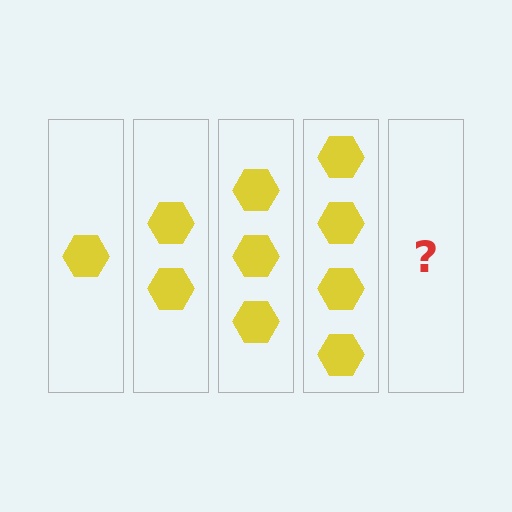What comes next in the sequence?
The next element should be 5 hexagons.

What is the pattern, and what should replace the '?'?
The pattern is that each step adds one more hexagon. The '?' should be 5 hexagons.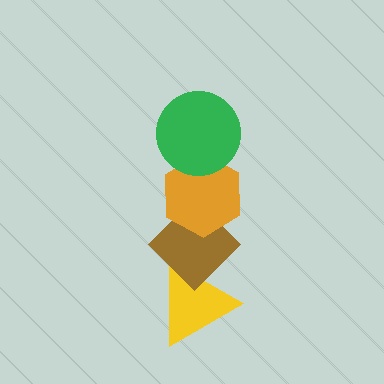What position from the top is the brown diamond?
The brown diamond is 3rd from the top.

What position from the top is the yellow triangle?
The yellow triangle is 4th from the top.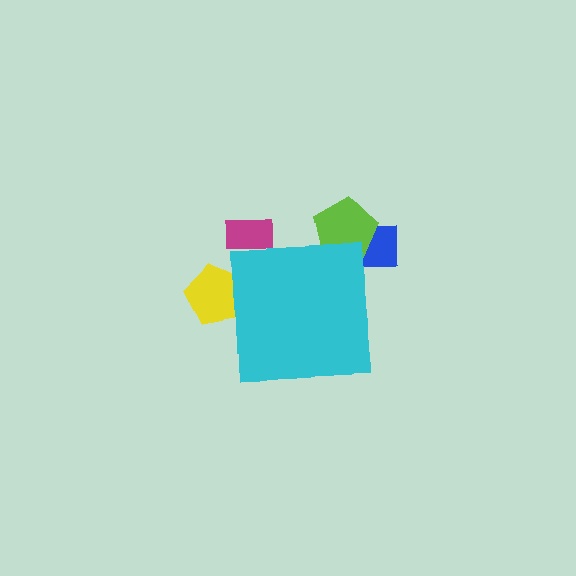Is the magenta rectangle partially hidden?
Yes, the magenta rectangle is partially hidden behind the cyan square.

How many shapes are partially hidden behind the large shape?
4 shapes are partially hidden.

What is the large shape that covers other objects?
A cyan square.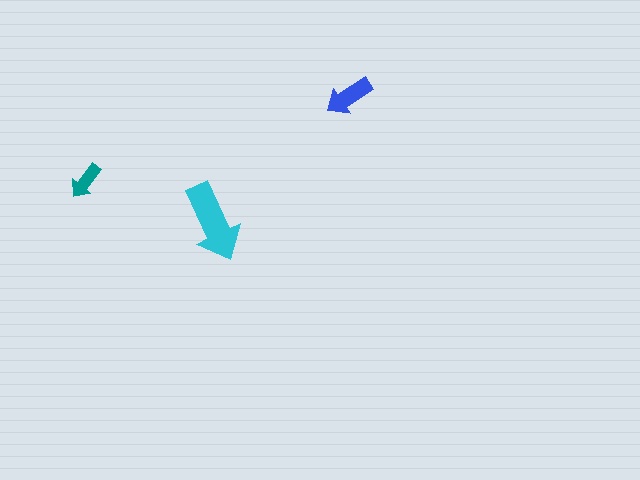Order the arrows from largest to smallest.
the cyan one, the blue one, the teal one.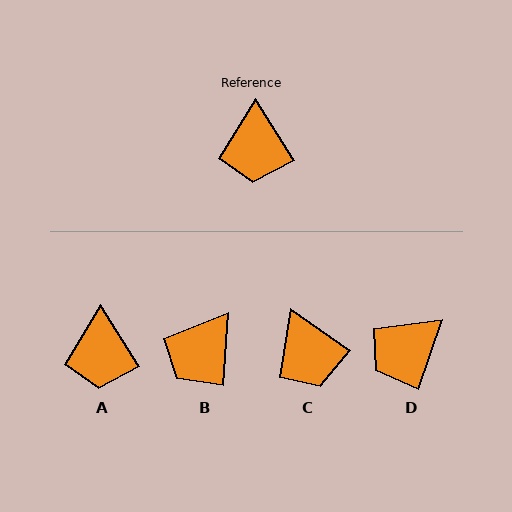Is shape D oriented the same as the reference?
No, it is off by about 52 degrees.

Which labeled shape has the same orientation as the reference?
A.